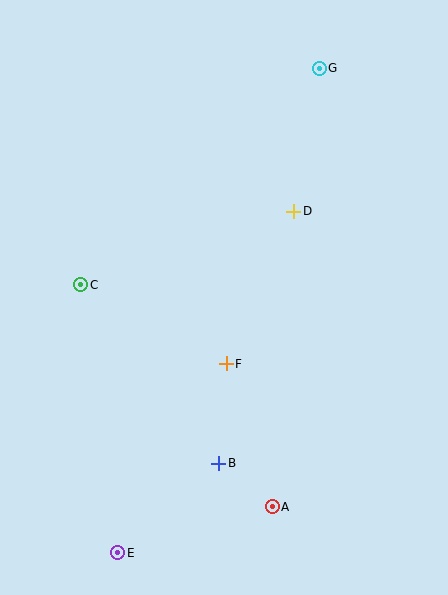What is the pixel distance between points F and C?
The distance between F and C is 165 pixels.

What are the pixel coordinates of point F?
Point F is at (226, 364).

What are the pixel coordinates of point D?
Point D is at (294, 211).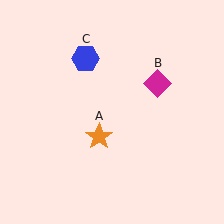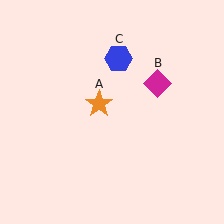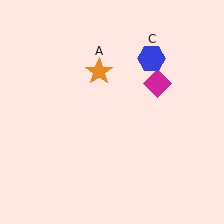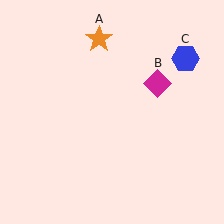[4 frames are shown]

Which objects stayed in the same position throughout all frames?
Magenta diamond (object B) remained stationary.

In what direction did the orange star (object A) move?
The orange star (object A) moved up.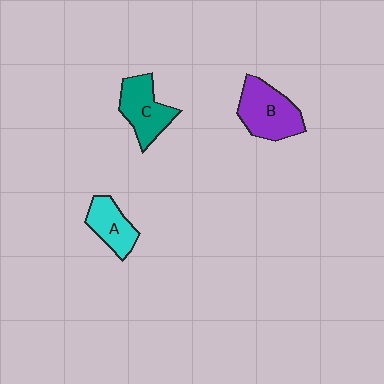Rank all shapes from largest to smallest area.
From largest to smallest: B (purple), C (teal), A (cyan).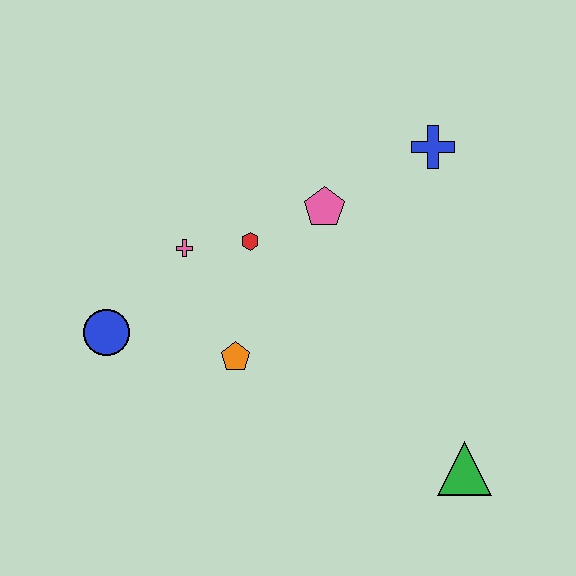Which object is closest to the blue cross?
The pink pentagon is closest to the blue cross.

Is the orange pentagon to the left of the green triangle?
Yes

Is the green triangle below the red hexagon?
Yes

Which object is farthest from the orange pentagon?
The blue cross is farthest from the orange pentagon.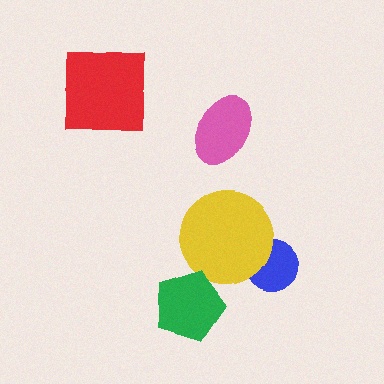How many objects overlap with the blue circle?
1 object overlaps with the blue circle.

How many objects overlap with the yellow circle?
1 object overlaps with the yellow circle.